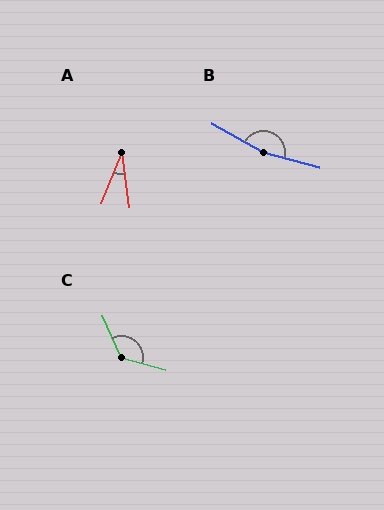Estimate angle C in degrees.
Approximately 130 degrees.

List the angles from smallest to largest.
A (29°), C (130°), B (166°).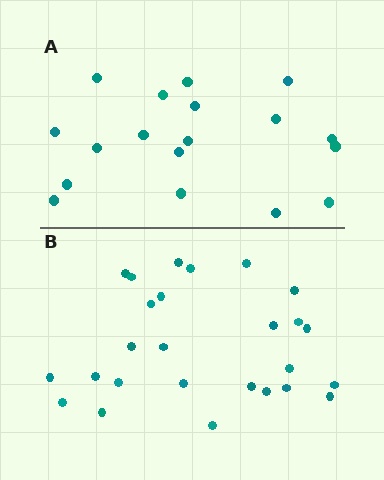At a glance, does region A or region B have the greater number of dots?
Region B (the bottom region) has more dots.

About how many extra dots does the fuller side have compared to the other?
Region B has roughly 8 or so more dots than region A.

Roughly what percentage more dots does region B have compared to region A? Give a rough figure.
About 45% more.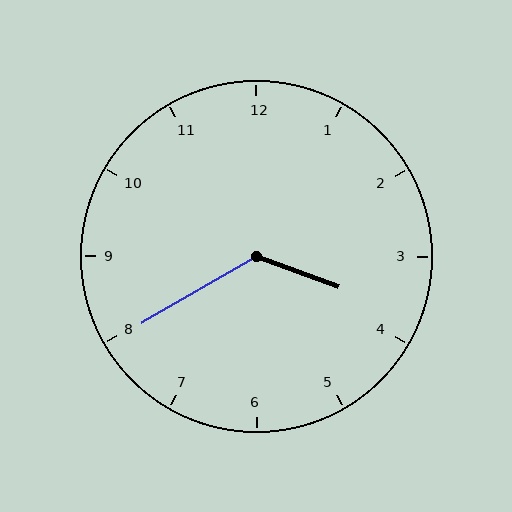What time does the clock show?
3:40.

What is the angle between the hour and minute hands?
Approximately 130 degrees.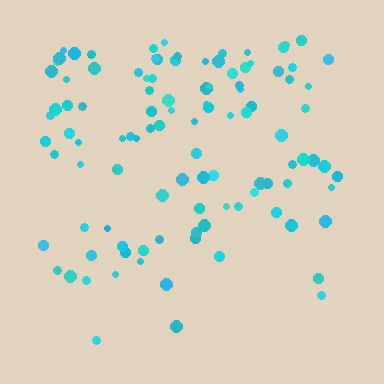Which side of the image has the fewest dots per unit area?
The bottom.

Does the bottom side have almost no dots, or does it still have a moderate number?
Still a moderate number, just noticeably fewer than the top.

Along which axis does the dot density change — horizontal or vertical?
Vertical.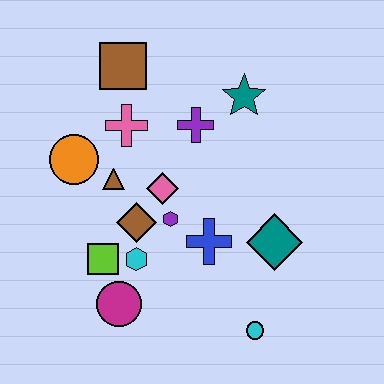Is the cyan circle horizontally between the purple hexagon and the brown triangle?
No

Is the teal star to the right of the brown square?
Yes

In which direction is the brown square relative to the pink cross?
The brown square is above the pink cross.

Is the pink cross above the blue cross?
Yes